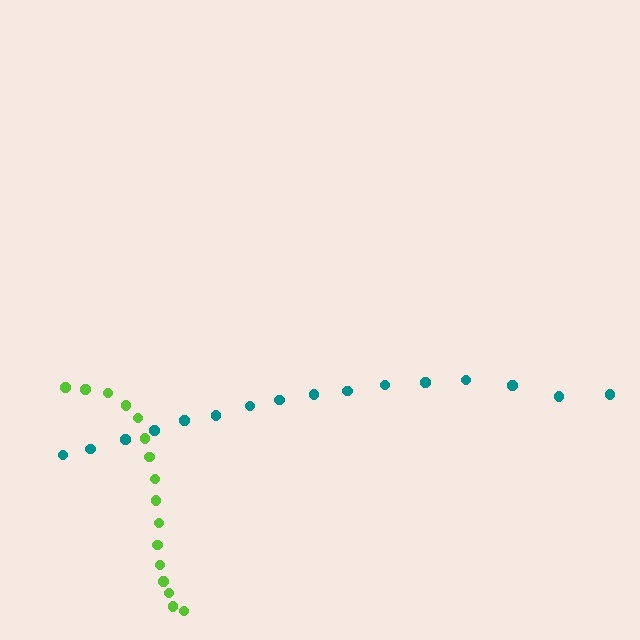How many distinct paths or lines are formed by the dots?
There are 2 distinct paths.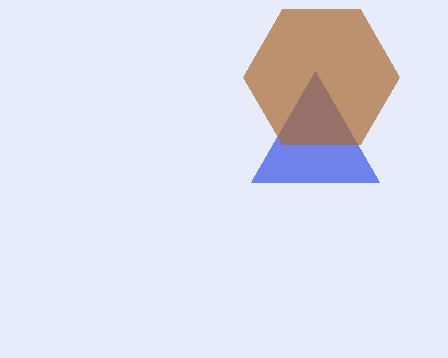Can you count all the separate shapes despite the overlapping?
Yes, there are 2 separate shapes.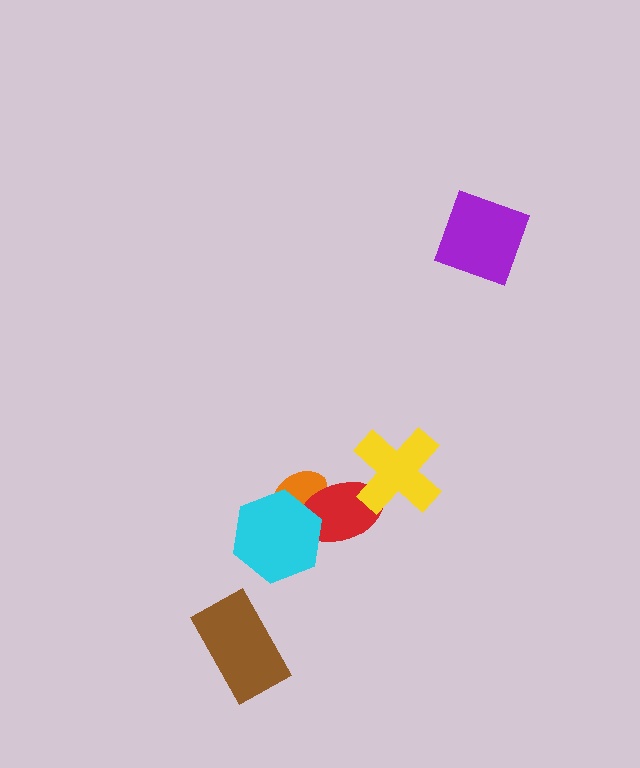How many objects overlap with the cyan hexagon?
2 objects overlap with the cyan hexagon.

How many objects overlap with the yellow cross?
1 object overlaps with the yellow cross.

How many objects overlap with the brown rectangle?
0 objects overlap with the brown rectangle.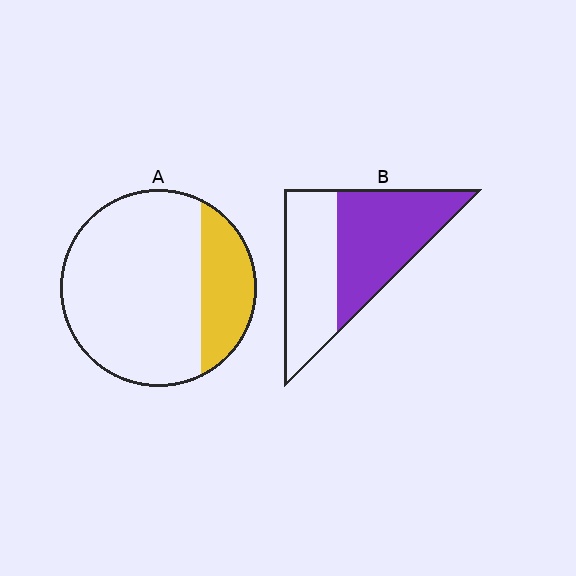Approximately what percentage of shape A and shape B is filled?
A is approximately 25% and B is approximately 55%.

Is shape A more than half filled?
No.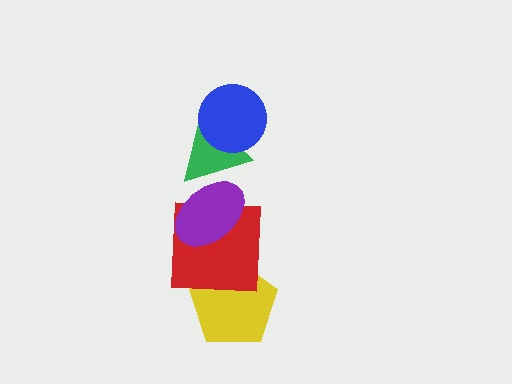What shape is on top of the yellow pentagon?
The red square is on top of the yellow pentagon.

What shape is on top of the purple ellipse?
The green triangle is on top of the purple ellipse.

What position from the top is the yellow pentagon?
The yellow pentagon is 5th from the top.